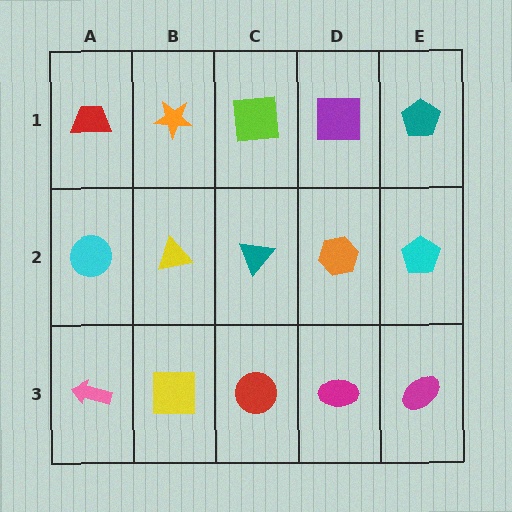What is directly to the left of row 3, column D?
A red circle.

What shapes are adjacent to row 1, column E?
A cyan pentagon (row 2, column E), a purple square (row 1, column D).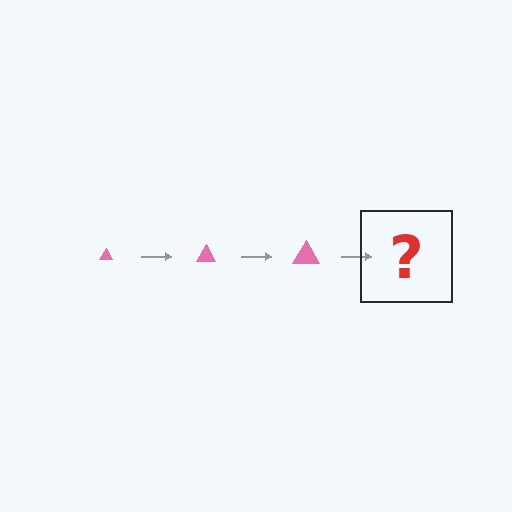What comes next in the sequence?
The next element should be a pink triangle, larger than the previous one.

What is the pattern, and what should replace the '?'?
The pattern is that the triangle gets progressively larger each step. The '?' should be a pink triangle, larger than the previous one.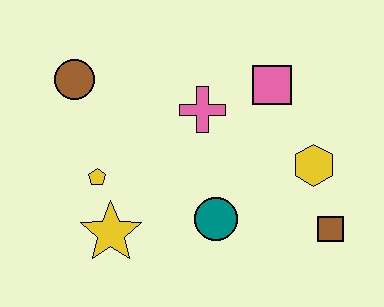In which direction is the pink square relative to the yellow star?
The pink square is to the right of the yellow star.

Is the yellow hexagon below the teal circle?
No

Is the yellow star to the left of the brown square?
Yes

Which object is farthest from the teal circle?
The brown circle is farthest from the teal circle.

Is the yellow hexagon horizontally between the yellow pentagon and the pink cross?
No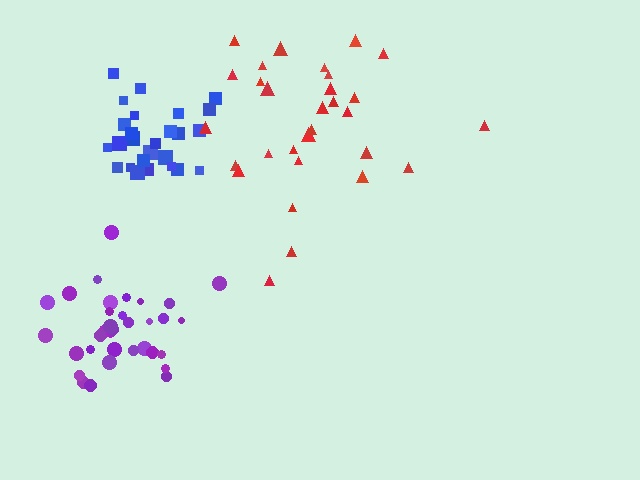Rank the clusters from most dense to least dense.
blue, purple, red.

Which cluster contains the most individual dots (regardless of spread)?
Purple (34).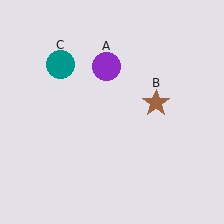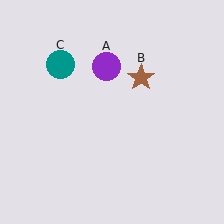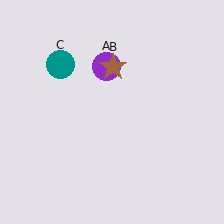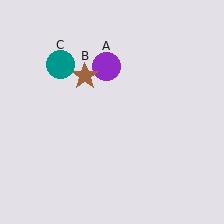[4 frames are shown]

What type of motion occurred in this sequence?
The brown star (object B) rotated counterclockwise around the center of the scene.